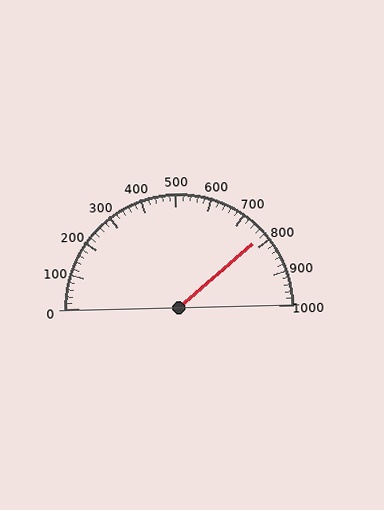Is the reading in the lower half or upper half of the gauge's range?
The reading is in the upper half of the range (0 to 1000).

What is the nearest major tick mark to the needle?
The nearest major tick mark is 800.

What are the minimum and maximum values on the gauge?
The gauge ranges from 0 to 1000.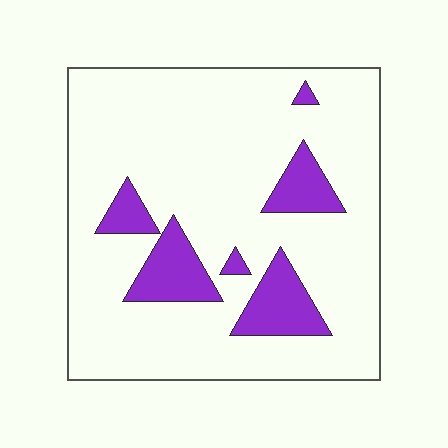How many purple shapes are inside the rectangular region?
6.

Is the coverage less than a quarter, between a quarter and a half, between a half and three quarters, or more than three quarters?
Less than a quarter.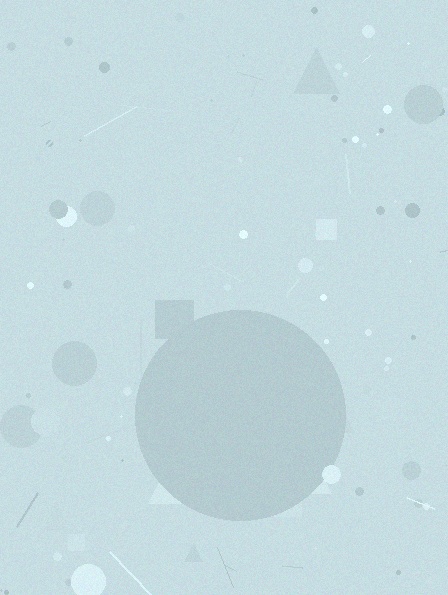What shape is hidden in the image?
A circle is hidden in the image.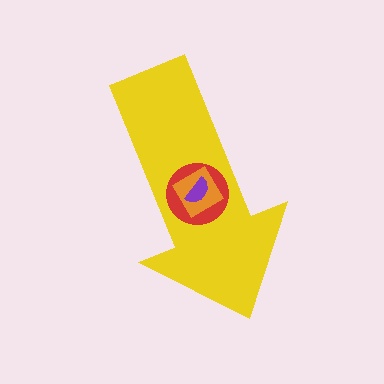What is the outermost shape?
The yellow arrow.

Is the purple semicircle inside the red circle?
Yes.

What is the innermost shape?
The purple semicircle.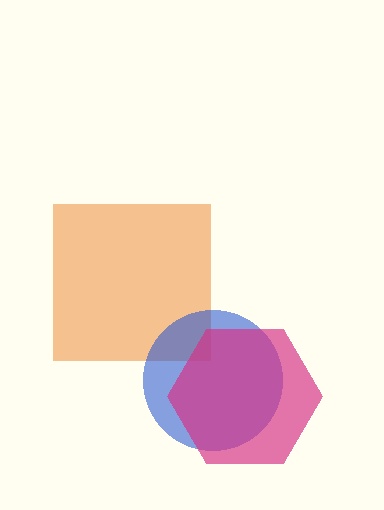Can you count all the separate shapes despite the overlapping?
Yes, there are 3 separate shapes.